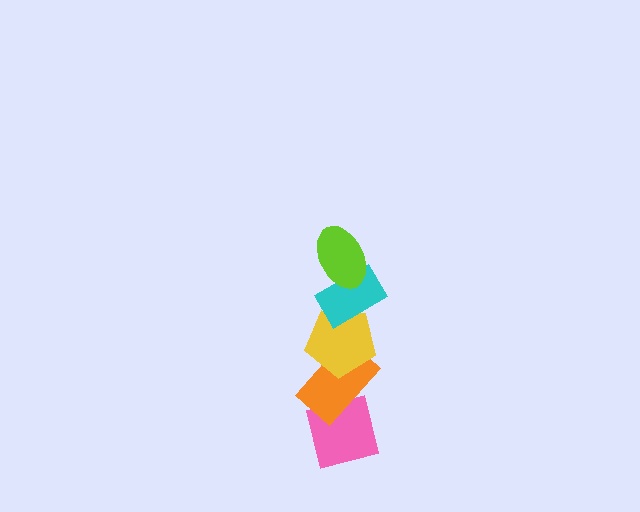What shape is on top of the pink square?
The orange rectangle is on top of the pink square.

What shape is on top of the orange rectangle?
The yellow pentagon is on top of the orange rectangle.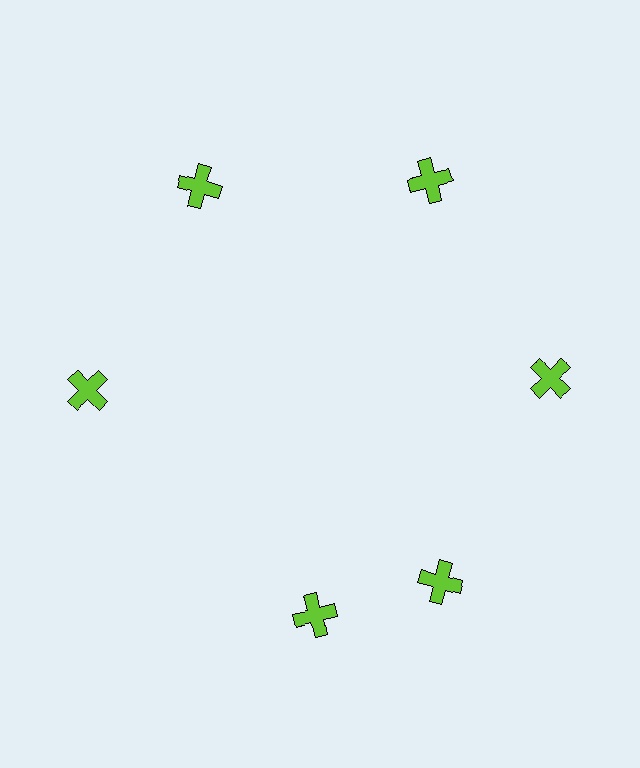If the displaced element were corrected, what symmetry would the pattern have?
It would have 6-fold rotational symmetry — the pattern would map onto itself every 60 degrees.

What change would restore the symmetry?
The symmetry would be restored by rotating it back into even spacing with its neighbors so that all 6 crosses sit at equal angles and equal distance from the center.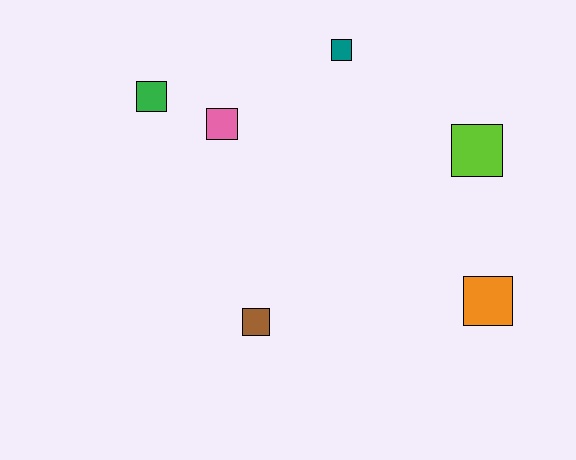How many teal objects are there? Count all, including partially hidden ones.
There is 1 teal object.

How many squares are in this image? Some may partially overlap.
There are 6 squares.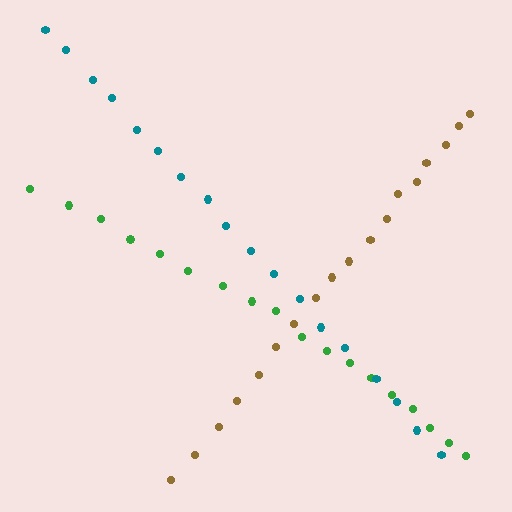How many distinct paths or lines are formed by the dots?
There are 3 distinct paths.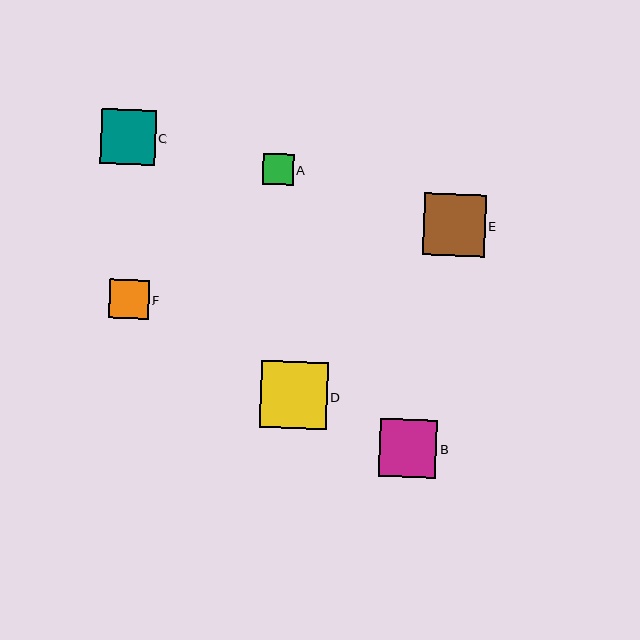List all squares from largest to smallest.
From largest to smallest: D, E, B, C, F, A.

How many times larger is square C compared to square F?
Square C is approximately 1.4 times the size of square F.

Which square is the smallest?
Square A is the smallest with a size of approximately 31 pixels.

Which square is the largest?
Square D is the largest with a size of approximately 67 pixels.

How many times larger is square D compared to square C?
Square D is approximately 1.2 times the size of square C.